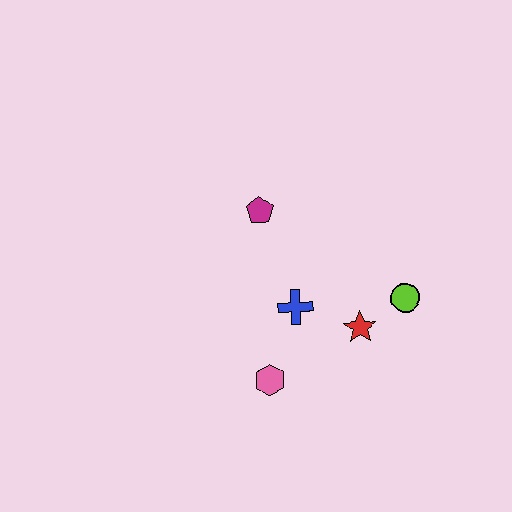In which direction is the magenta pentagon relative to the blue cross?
The magenta pentagon is above the blue cross.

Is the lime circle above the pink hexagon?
Yes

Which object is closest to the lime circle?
The red star is closest to the lime circle.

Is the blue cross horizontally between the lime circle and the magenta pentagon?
Yes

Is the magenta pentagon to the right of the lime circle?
No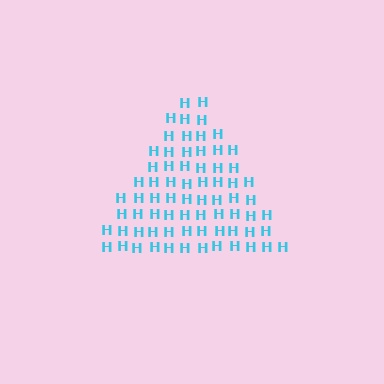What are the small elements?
The small elements are letter H's.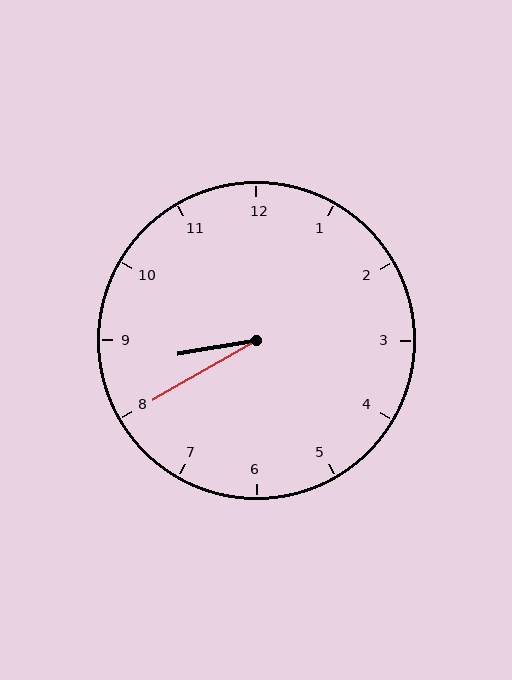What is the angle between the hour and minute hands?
Approximately 20 degrees.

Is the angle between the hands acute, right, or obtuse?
It is acute.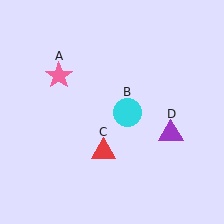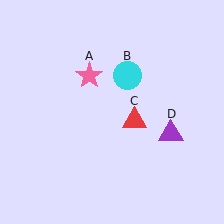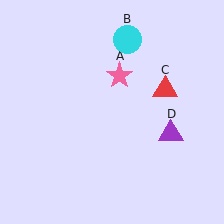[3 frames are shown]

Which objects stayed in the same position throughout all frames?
Purple triangle (object D) remained stationary.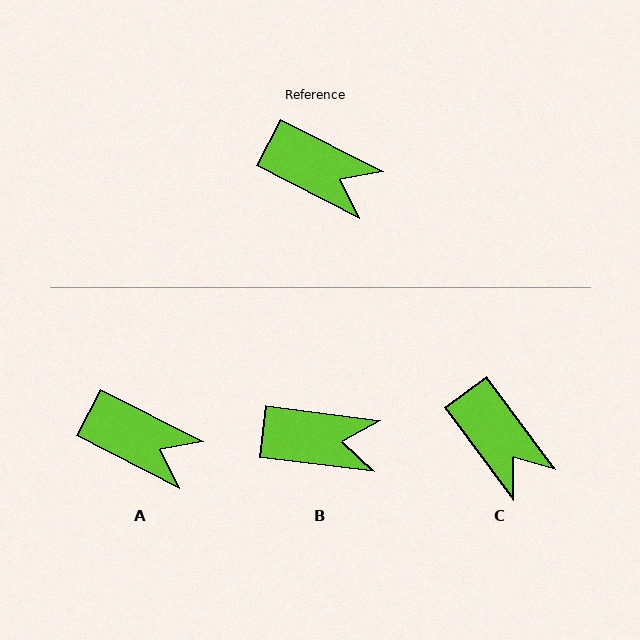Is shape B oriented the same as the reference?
No, it is off by about 20 degrees.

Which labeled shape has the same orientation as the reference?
A.